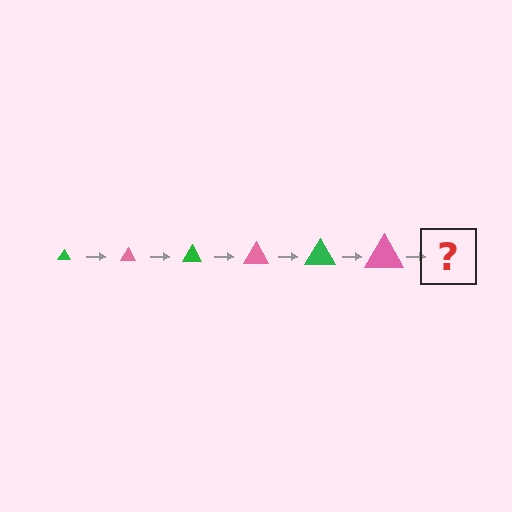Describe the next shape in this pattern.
It should be a green triangle, larger than the previous one.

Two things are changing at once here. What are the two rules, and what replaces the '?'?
The two rules are that the triangle grows larger each step and the color cycles through green and pink. The '?' should be a green triangle, larger than the previous one.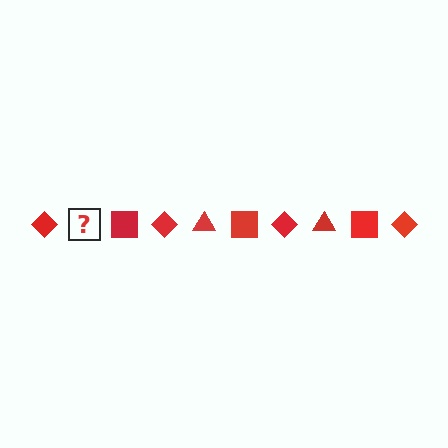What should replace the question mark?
The question mark should be replaced with a red triangle.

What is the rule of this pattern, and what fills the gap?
The rule is that the pattern cycles through diamond, triangle, square shapes in red. The gap should be filled with a red triangle.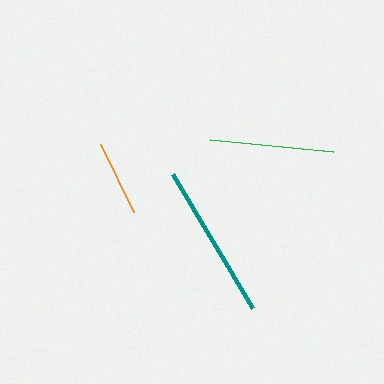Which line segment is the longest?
The teal line is the longest at approximately 156 pixels.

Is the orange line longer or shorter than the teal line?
The teal line is longer than the orange line.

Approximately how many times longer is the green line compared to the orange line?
The green line is approximately 1.6 times the length of the orange line.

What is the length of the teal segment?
The teal segment is approximately 156 pixels long.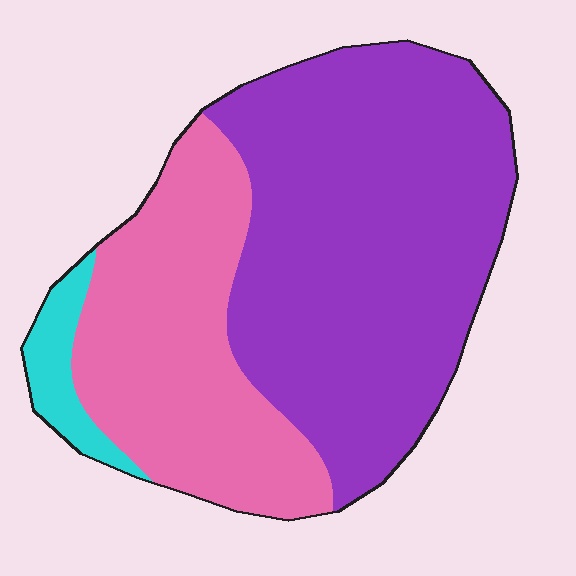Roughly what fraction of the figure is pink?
Pink covers 34% of the figure.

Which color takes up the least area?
Cyan, at roughly 5%.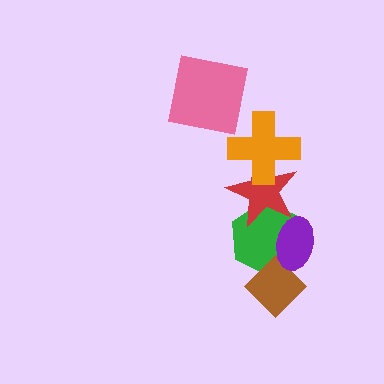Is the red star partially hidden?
Yes, it is partially covered by another shape.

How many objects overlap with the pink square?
0 objects overlap with the pink square.